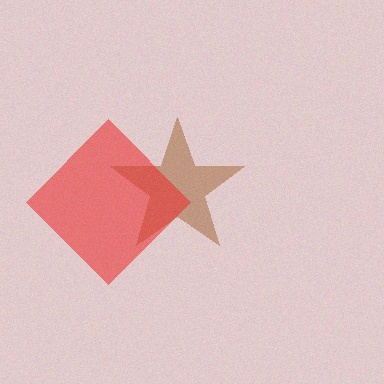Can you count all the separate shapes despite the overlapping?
Yes, there are 2 separate shapes.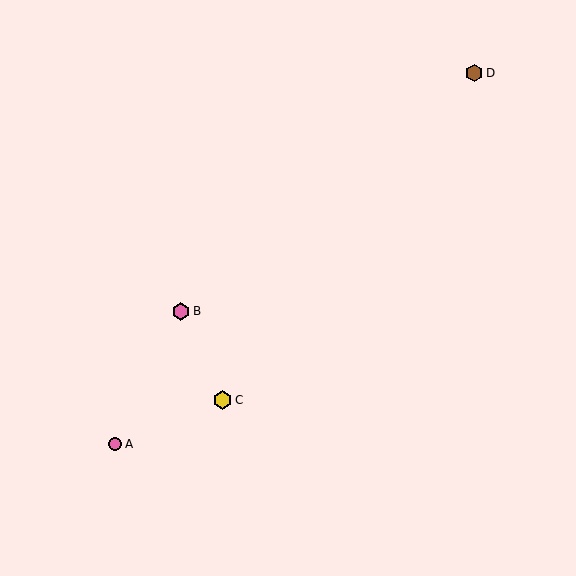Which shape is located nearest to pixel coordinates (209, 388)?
The yellow hexagon (labeled C) at (223, 400) is nearest to that location.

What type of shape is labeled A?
Shape A is a pink circle.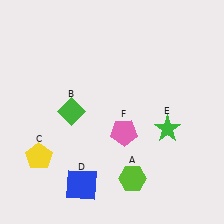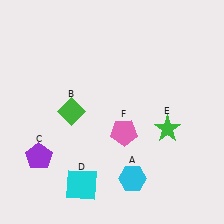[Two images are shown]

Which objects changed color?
A changed from lime to cyan. C changed from yellow to purple. D changed from blue to cyan.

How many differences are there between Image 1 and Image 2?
There are 3 differences between the two images.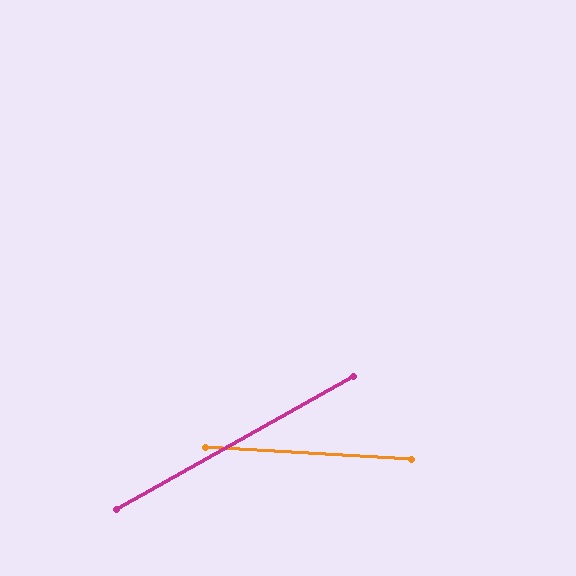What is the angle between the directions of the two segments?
Approximately 33 degrees.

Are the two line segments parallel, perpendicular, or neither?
Neither parallel nor perpendicular — they differ by about 33°.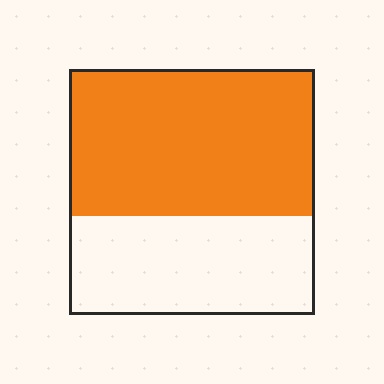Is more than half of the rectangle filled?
Yes.